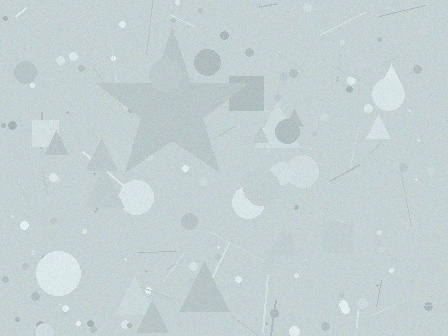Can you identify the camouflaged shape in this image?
The camouflaged shape is a star.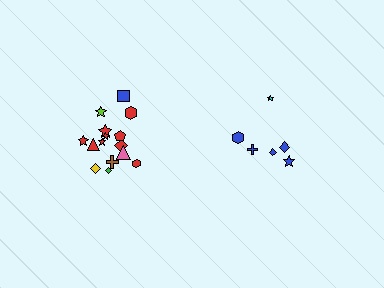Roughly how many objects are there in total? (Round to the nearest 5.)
Roughly 20 objects in total.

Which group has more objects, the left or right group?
The left group.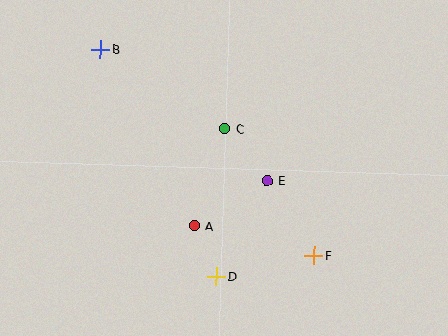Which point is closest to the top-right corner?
Point E is closest to the top-right corner.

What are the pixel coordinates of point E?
Point E is at (267, 181).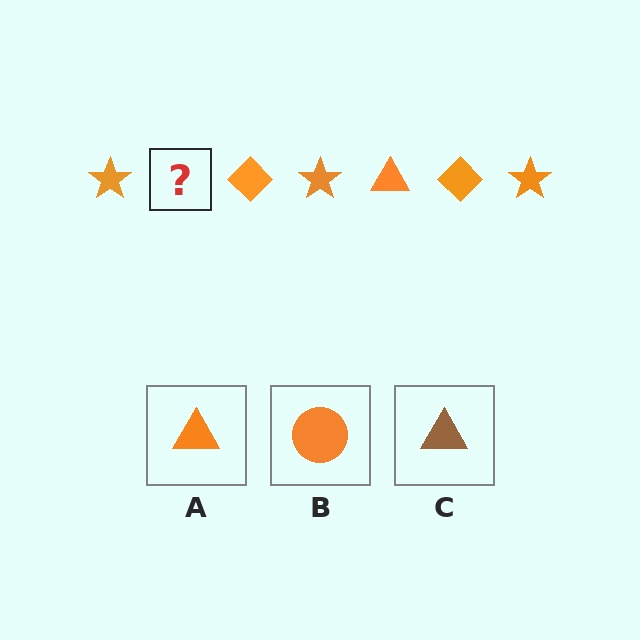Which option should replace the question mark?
Option A.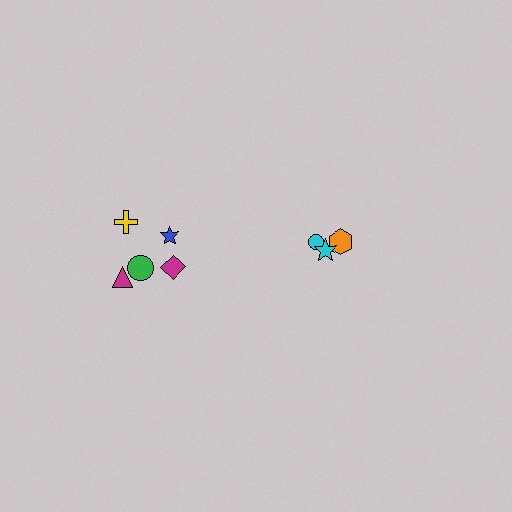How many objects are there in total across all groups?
There are 8 objects.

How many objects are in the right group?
There are 3 objects.